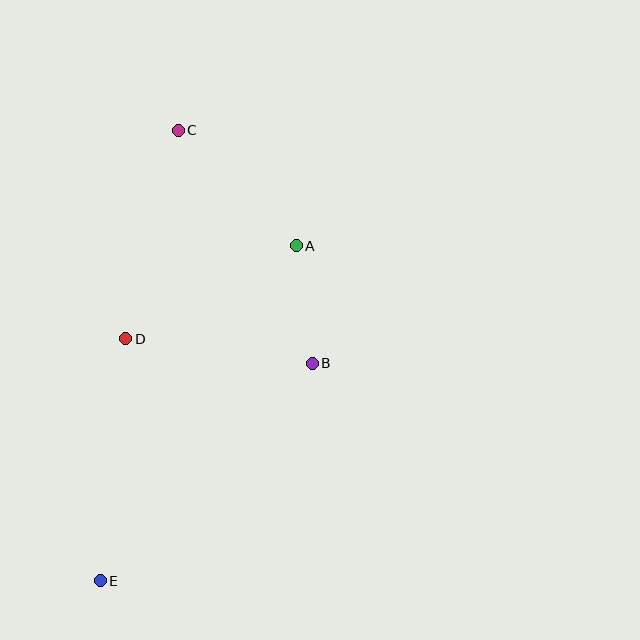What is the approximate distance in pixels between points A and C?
The distance between A and C is approximately 165 pixels.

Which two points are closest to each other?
Points A and B are closest to each other.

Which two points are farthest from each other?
Points C and E are farthest from each other.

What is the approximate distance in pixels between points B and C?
The distance between B and C is approximately 269 pixels.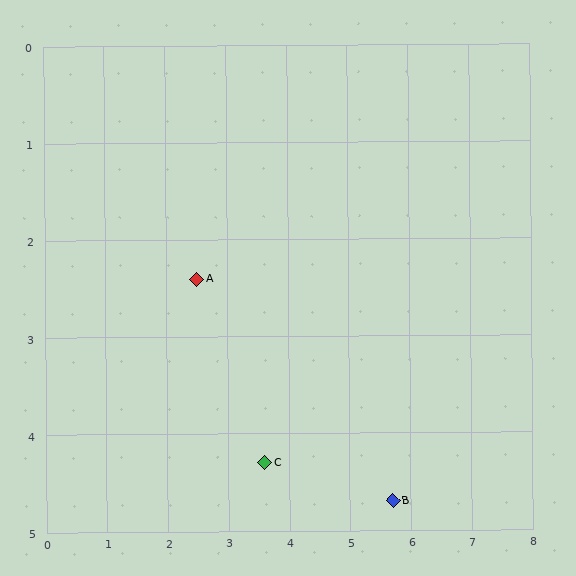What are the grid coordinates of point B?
Point B is at approximately (5.7, 4.7).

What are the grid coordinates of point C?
Point C is at approximately (3.6, 4.3).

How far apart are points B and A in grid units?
Points B and A are about 3.9 grid units apart.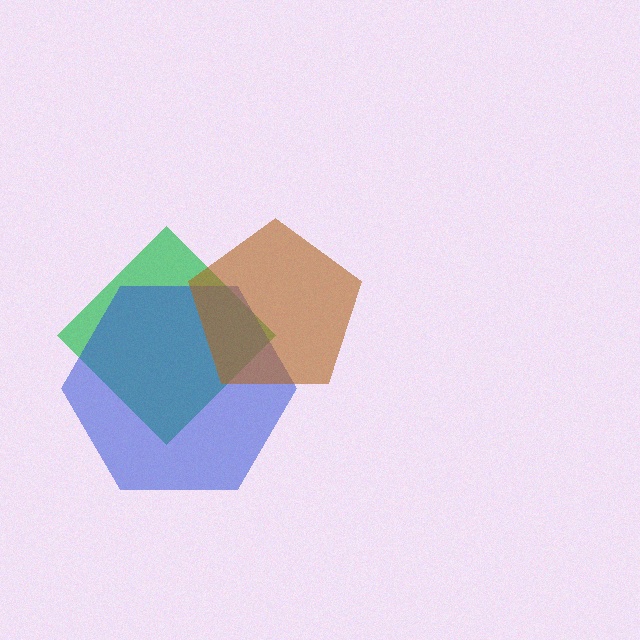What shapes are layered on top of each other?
The layered shapes are: a green diamond, a blue hexagon, a brown pentagon.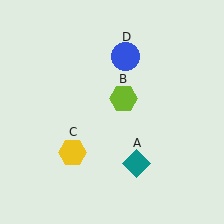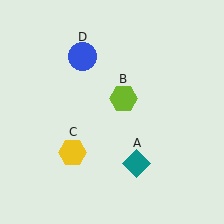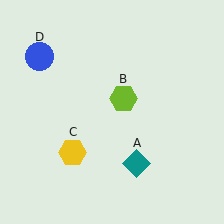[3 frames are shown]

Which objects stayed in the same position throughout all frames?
Teal diamond (object A) and lime hexagon (object B) and yellow hexagon (object C) remained stationary.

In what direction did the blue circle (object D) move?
The blue circle (object D) moved left.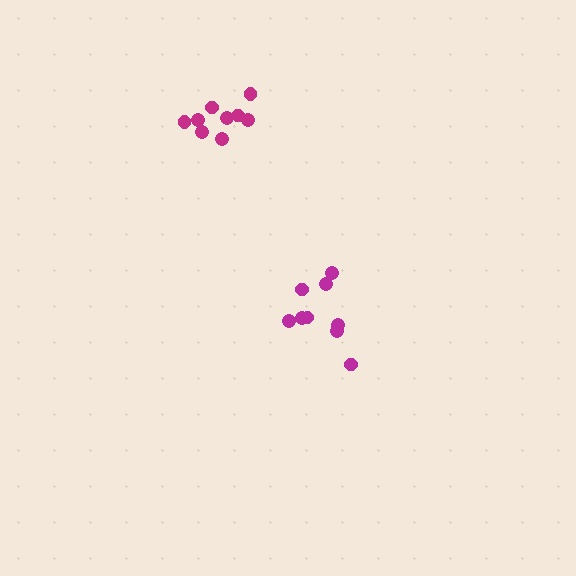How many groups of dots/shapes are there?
There are 2 groups.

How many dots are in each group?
Group 1: 9 dots, Group 2: 9 dots (18 total).